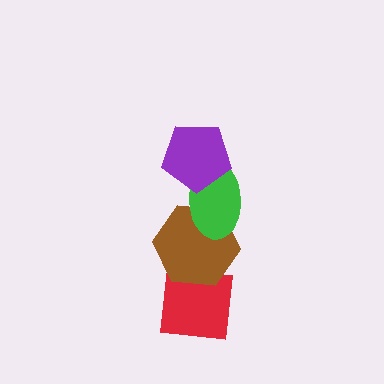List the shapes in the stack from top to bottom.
From top to bottom: the purple pentagon, the green ellipse, the brown hexagon, the red square.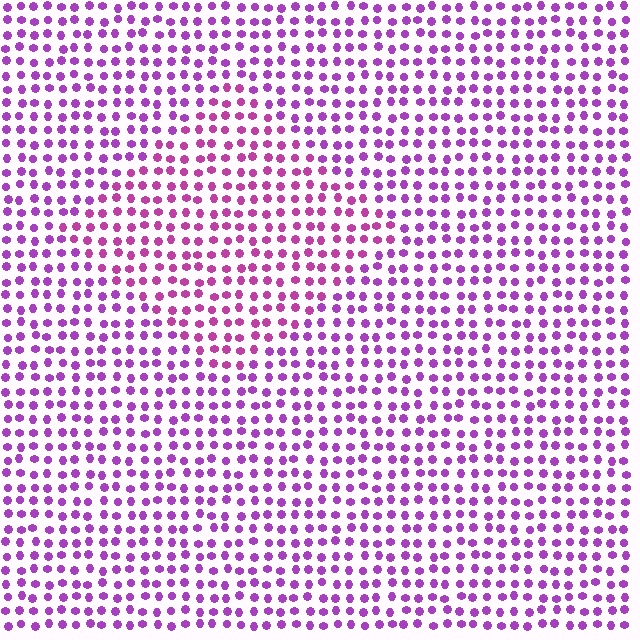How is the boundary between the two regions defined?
The boundary is defined purely by a slight shift in hue (about 25 degrees). Spacing, size, and orientation are identical on both sides.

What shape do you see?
I see a diamond.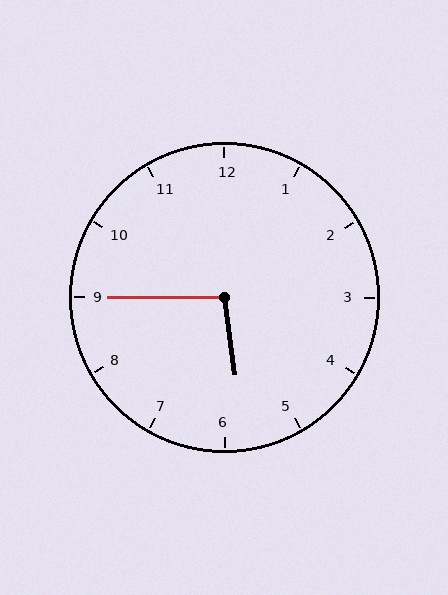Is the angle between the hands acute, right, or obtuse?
It is obtuse.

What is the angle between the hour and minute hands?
Approximately 98 degrees.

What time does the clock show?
5:45.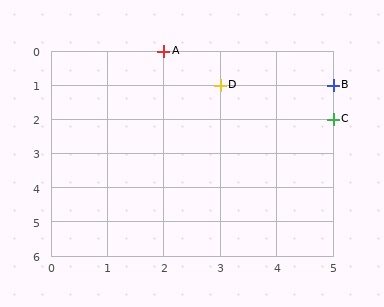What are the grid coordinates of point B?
Point B is at grid coordinates (5, 1).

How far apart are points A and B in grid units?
Points A and B are 3 columns and 1 row apart (about 3.2 grid units diagonally).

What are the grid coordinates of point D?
Point D is at grid coordinates (3, 1).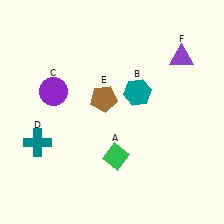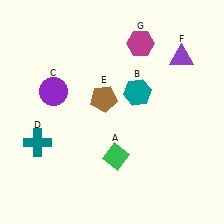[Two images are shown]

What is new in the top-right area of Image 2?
A magenta hexagon (G) was added in the top-right area of Image 2.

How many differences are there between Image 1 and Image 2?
There is 1 difference between the two images.